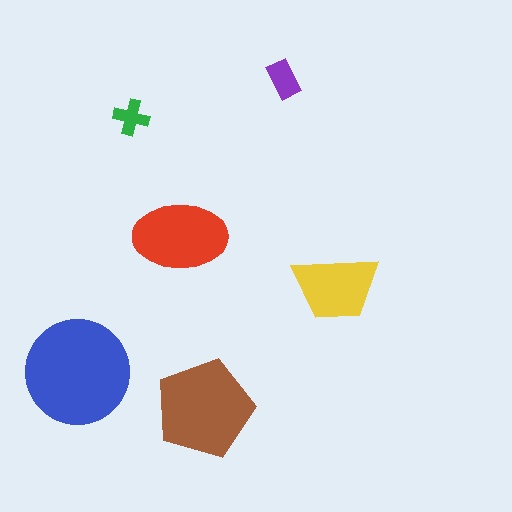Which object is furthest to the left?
The blue circle is leftmost.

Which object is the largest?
The blue circle.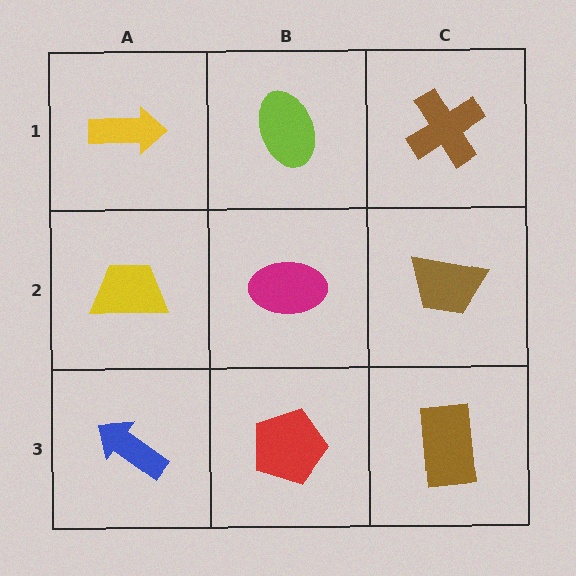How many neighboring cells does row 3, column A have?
2.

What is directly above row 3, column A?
A yellow trapezoid.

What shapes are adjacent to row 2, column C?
A brown cross (row 1, column C), a brown rectangle (row 3, column C), a magenta ellipse (row 2, column B).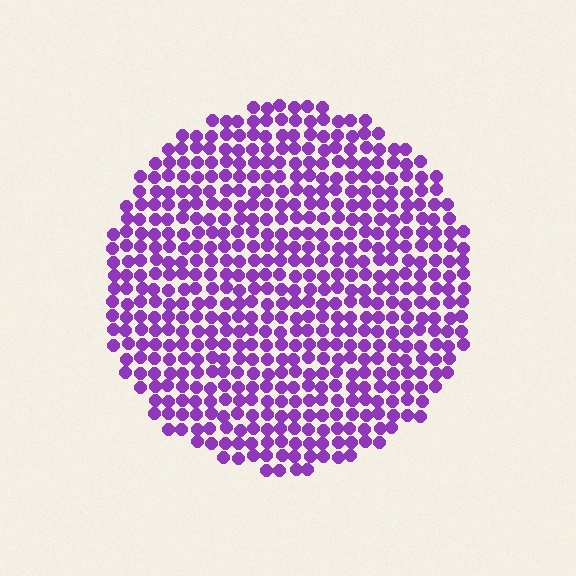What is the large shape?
The large shape is a circle.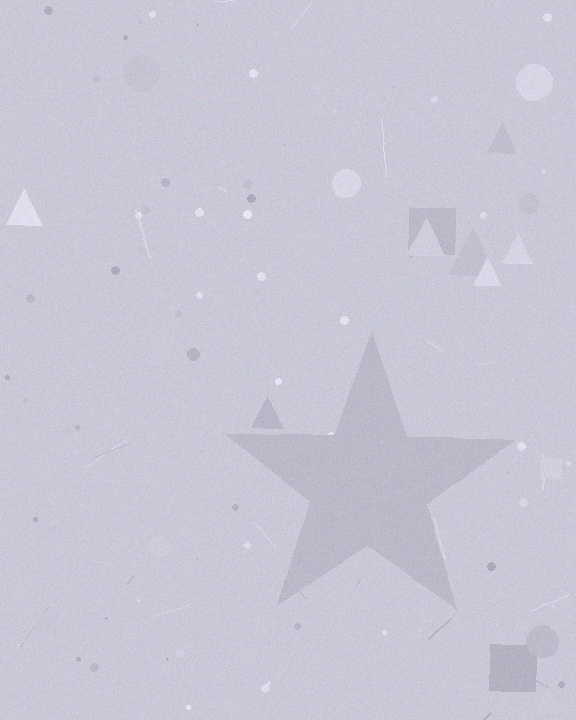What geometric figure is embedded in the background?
A star is embedded in the background.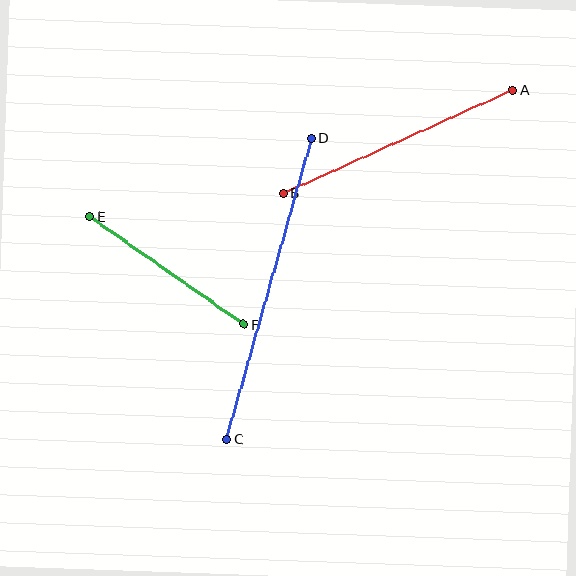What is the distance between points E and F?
The distance is approximately 188 pixels.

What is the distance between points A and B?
The distance is approximately 251 pixels.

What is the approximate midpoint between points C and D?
The midpoint is at approximately (269, 289) pixels.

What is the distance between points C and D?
The distance is approximately 313 pixels.